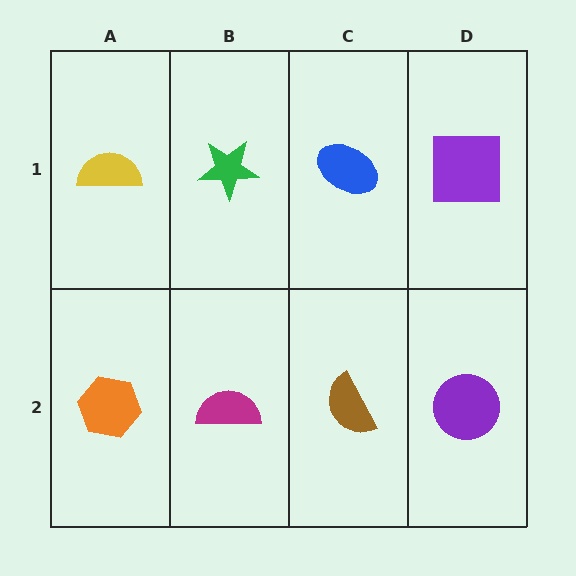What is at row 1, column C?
A blue ellipse.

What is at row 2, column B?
A magenta semicircle.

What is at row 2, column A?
An orange hexagon.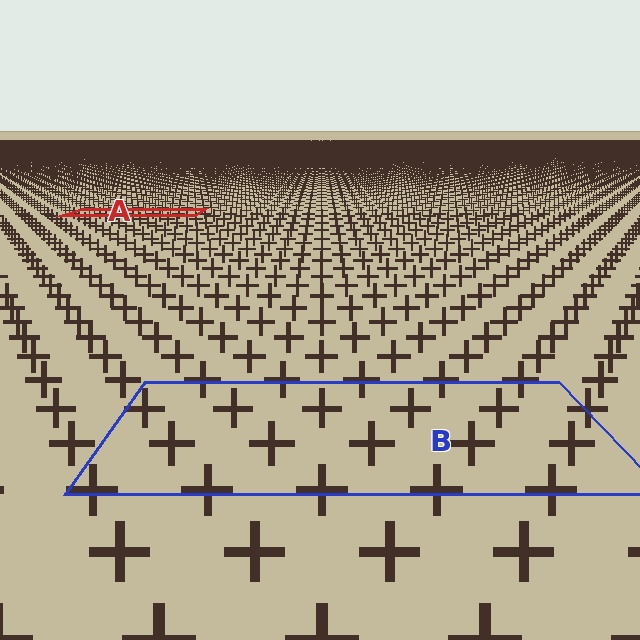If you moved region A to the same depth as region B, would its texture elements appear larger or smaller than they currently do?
They would appear larger. At a closer depth, the same texture elements are projected at a bigger on-screen size.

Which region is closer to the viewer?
Region B is closer. The texture elements there are larger and more spread out.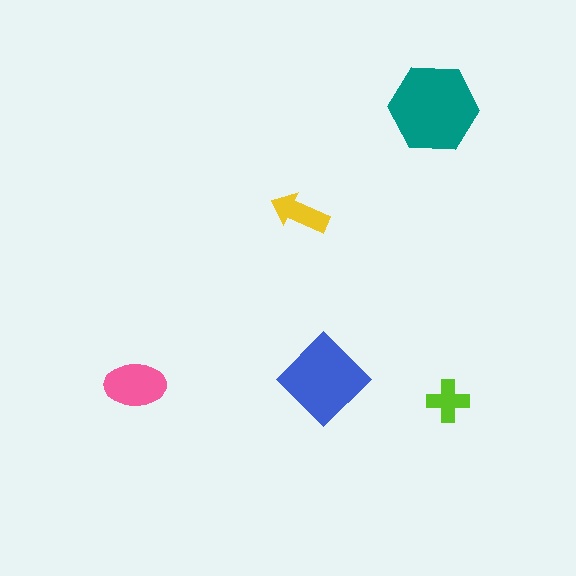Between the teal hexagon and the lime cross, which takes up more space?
The teal hexagon.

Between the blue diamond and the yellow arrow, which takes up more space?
The blue diamond.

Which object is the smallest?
The lime cross.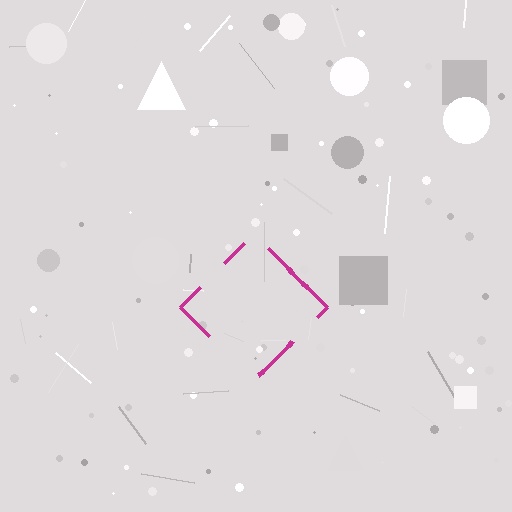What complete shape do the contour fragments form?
The contour fragments form a diamond.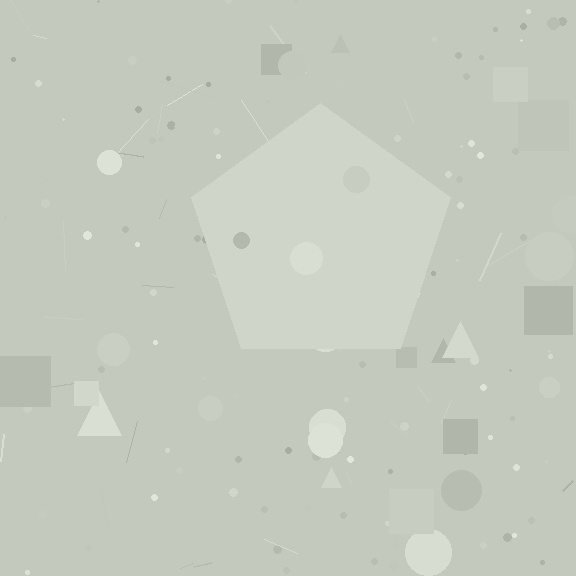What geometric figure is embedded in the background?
A pentagon is embedded in the background.